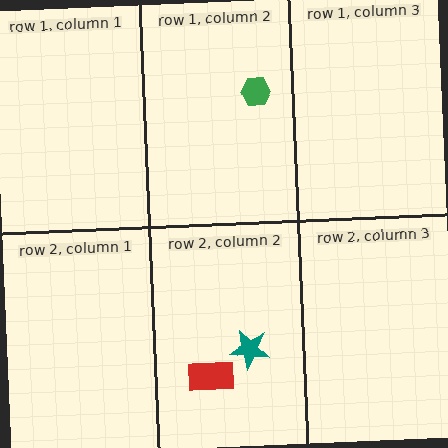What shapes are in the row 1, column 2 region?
The green hexagon.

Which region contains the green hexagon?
The row 1, column 2 region.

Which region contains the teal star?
The row 2, column 2 region.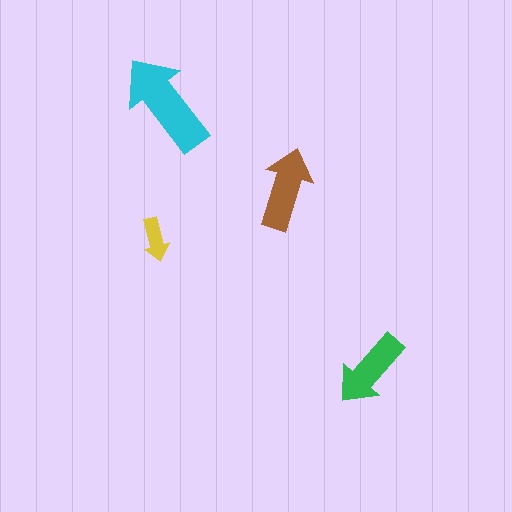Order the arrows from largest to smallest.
the cyan one, the brown one, the green one, the yellow one.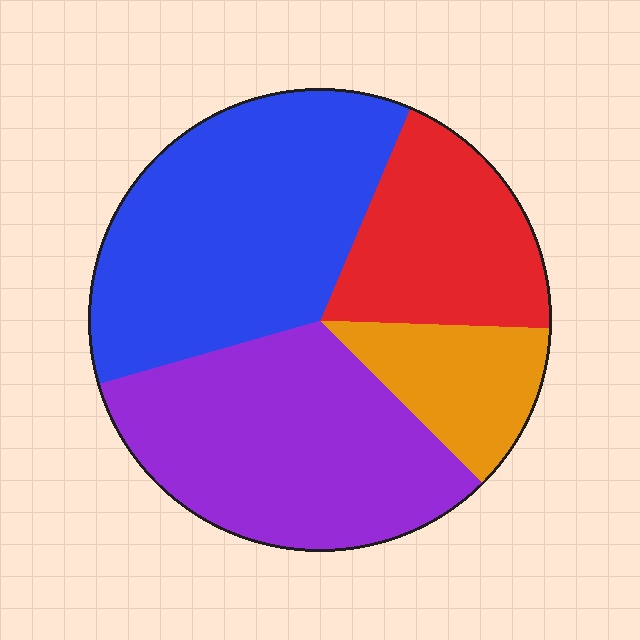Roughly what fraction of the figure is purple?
Purple covers 33% of the figure.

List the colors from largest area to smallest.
From largest to smallest: blue, purple, red, orange.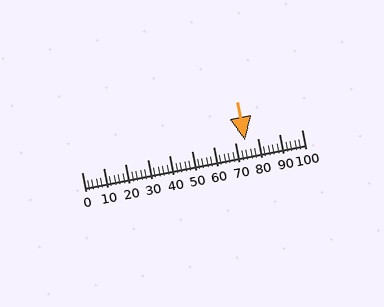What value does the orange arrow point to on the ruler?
The orange arrow points to approximately 74.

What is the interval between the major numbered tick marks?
The major tick marks are spaced 10 units apart.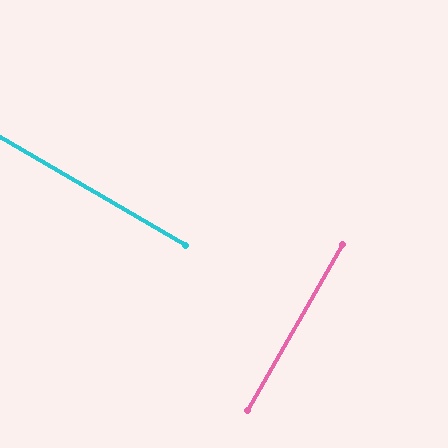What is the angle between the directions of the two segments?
Approximately 90 degrees.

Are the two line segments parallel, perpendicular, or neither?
Perpendicular — they meet at approximately 90°.